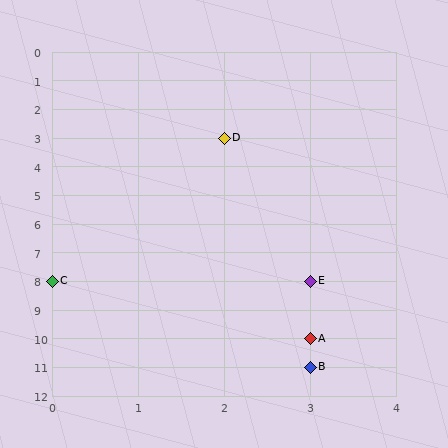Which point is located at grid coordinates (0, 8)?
Point C is at (0, 8).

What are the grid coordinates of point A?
Point A is at grid coordinates (3, 10).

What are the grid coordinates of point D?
Point D is at grid coordinates (2, 3).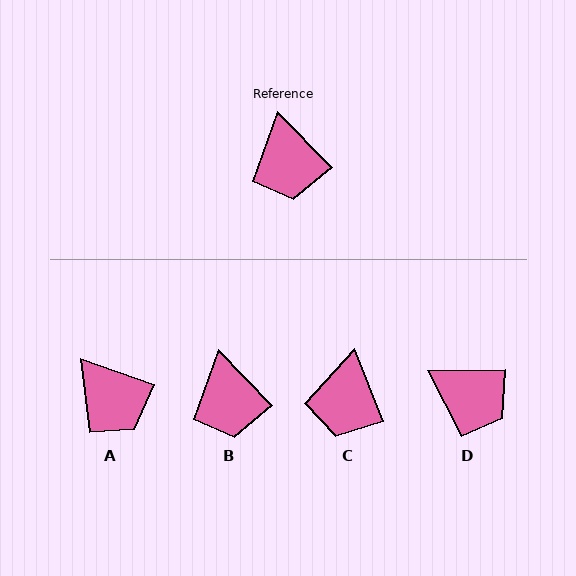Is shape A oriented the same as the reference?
No, it is off by about 26 degrees.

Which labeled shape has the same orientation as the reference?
B.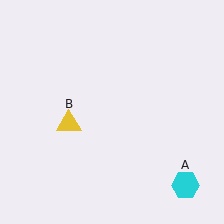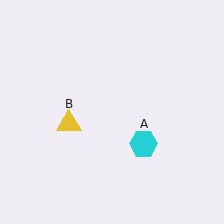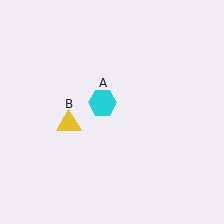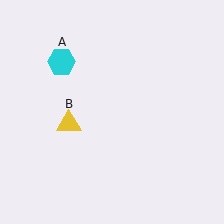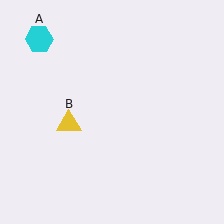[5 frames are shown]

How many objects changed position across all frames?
1 object changed position: cyan hexagon (object A).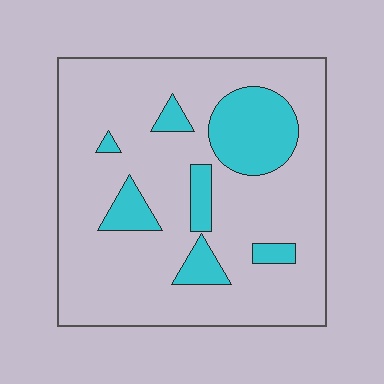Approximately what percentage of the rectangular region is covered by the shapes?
Approximately 20%.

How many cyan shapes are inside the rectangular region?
7.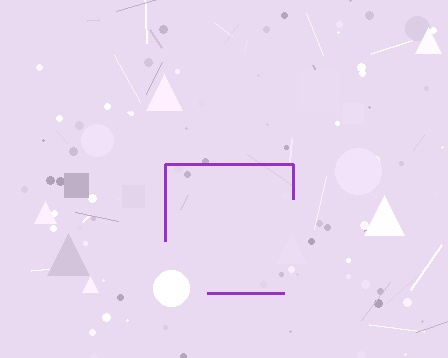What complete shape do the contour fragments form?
The contour fragments form a square.